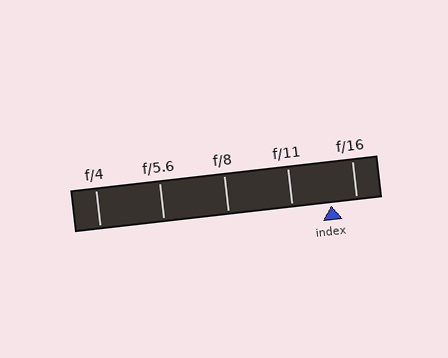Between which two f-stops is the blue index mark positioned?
The index mark is between f/11 and f/16.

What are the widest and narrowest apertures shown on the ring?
The widest aperture shown is f/4 and the narrowest is f/16.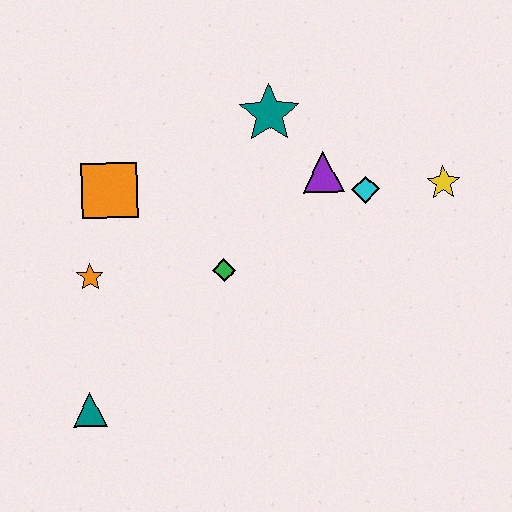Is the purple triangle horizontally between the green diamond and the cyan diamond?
Yes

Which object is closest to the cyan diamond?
The purple triangle is closest to the cyan diamond.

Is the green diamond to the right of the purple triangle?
No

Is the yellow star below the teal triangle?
No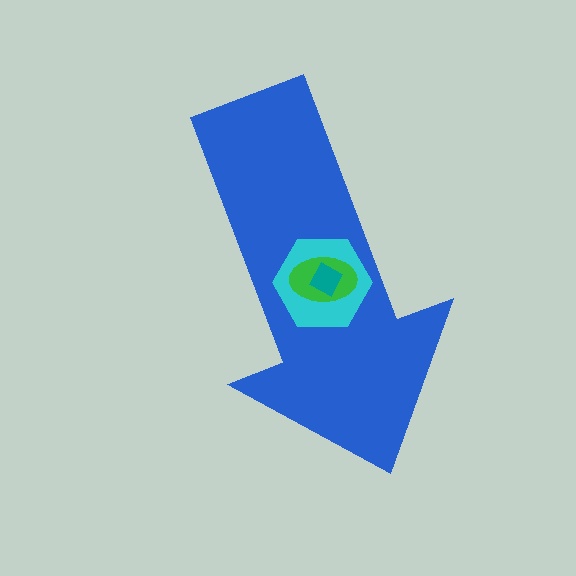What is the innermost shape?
The teal diamond.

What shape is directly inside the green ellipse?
The teal diamond.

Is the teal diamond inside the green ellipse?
Yes.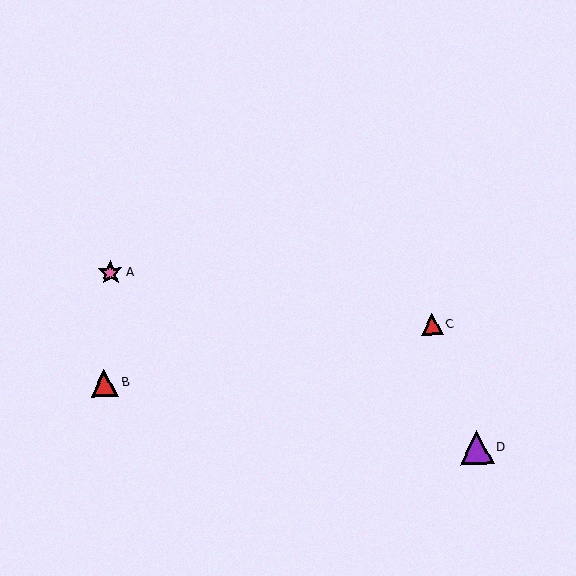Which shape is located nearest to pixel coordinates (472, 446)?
The purple triangle (labeled D) at (476, 448) is nearest to that location.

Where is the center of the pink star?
The center of the pink star is at (110, 273).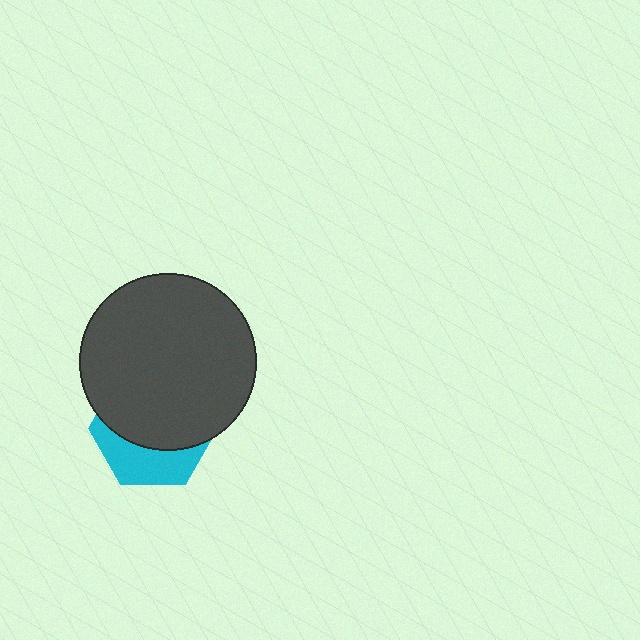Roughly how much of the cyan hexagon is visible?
A small part of it is visible (roughly 35%).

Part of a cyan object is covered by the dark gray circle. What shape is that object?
It is a hexagon.